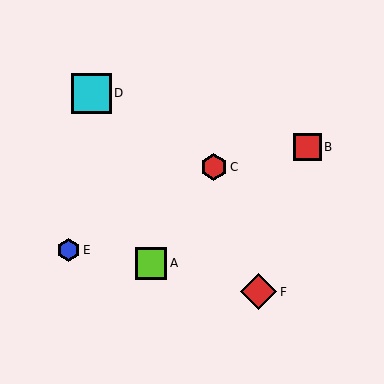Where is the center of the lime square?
The center of the lime square is at (151, 263).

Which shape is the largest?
The cyan square (labeled D) is the largest.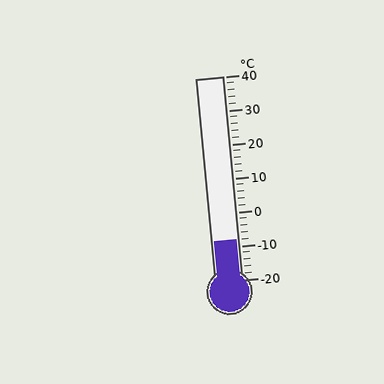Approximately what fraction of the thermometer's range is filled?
The thermometer is filled to approximately 20% of its range.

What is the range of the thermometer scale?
The thermometer scale ranges from -20°C to 40°C.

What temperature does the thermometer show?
The thermometer shows approximately -8°C.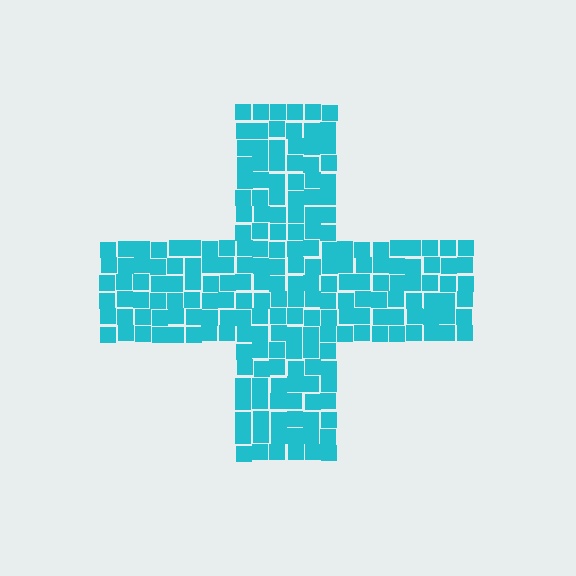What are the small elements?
The small elements are squares.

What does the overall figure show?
The overall figure shows a cross.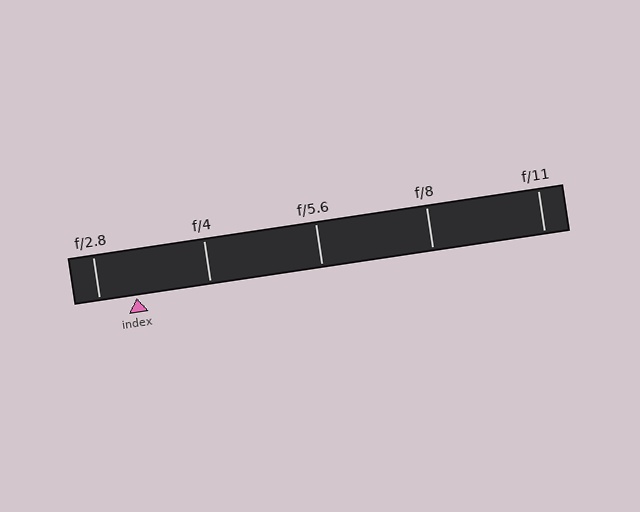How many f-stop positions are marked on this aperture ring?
There are 5 f-stop positions marked.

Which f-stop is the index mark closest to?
The index mark is closest to f/2.8.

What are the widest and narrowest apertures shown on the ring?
The widest aperture shown is f/2.8 and the narrowest is f/11.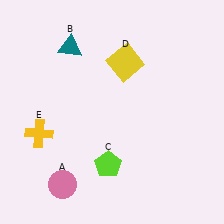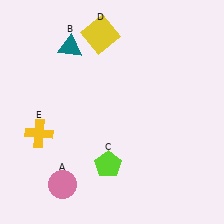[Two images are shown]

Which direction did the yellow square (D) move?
The yellow square (D) moved up.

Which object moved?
The yellow square (D) moved up.